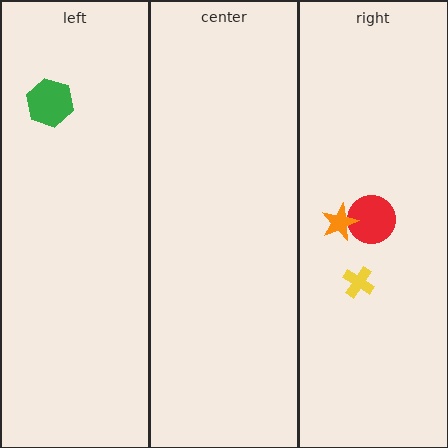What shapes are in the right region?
The red circle, the orange star, the yellow cross.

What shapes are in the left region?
The green hexagon.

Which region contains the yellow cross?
The right region.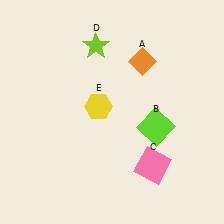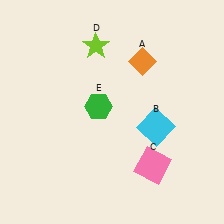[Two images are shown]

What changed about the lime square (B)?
In Image 1, B is lime. In Image 2, it changed to cyan.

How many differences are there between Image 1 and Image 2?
There are 2 differences between the two images.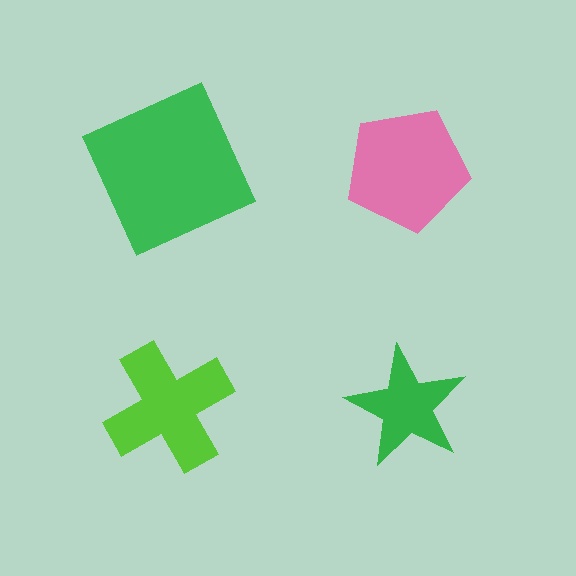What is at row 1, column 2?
A pink pentagon.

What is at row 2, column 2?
A green star.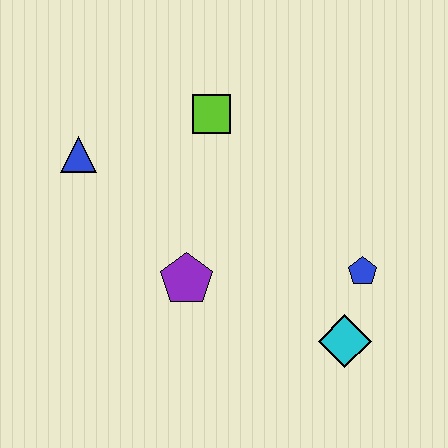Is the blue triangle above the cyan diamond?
Yes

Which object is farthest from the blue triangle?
The cyan diamond is farthest from the blue triangle.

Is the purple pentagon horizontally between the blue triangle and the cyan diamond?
Yes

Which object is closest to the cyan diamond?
The blue pentagon is closest to the cyan diamond.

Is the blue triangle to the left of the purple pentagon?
Yes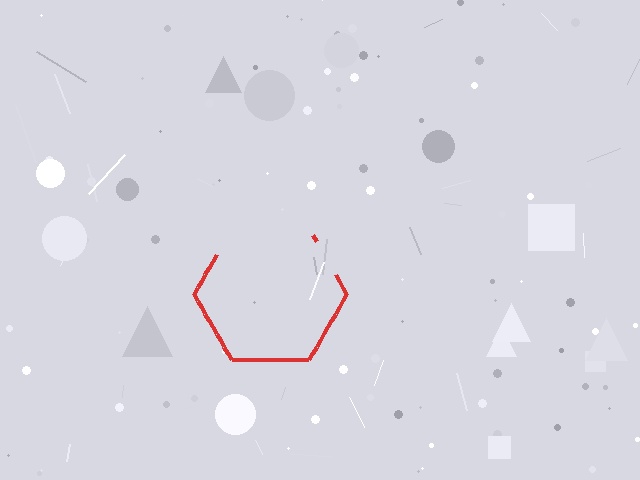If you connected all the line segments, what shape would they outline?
They would outline a hexagon.